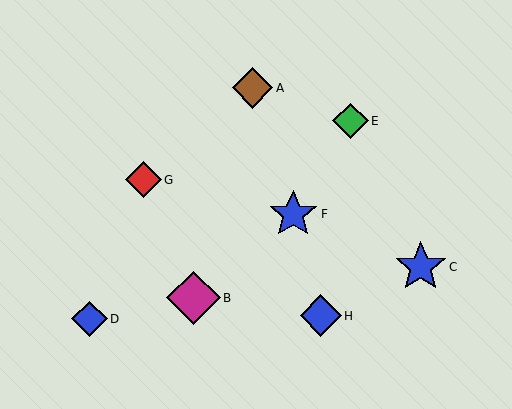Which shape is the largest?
The magenta diamond (labeled B) is the largest.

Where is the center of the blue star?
The center of the blue star is at (293, 214).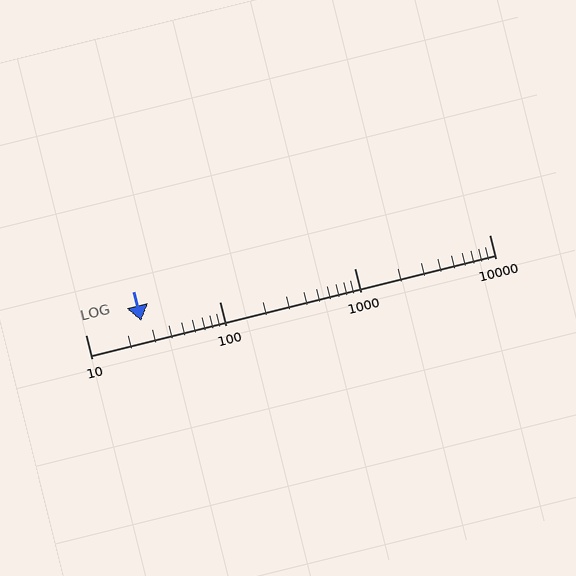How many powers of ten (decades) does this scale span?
The scale spans 3 decades, from 10 to 10000.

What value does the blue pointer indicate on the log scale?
The pointer indicates approximately 26.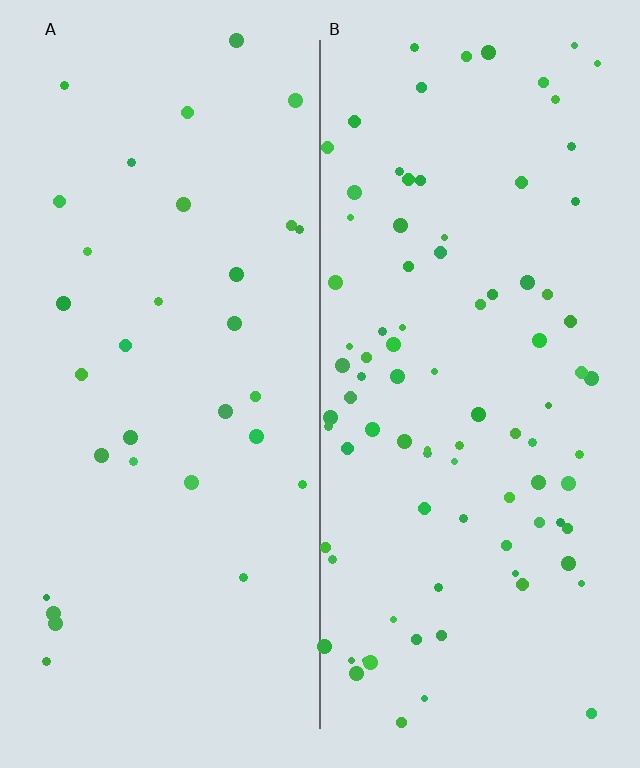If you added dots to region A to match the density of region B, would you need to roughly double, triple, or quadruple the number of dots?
Approximately triple.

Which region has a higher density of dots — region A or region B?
B (the right).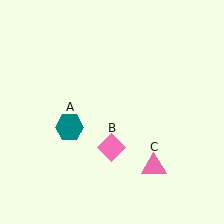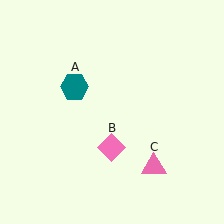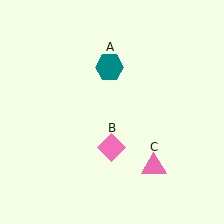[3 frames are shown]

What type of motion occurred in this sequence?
The teal hexagon (object A) rotated clockwise around the center of the scene.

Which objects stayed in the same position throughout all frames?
Pink diamond (object B) and pink triangle (object C) remained stationary.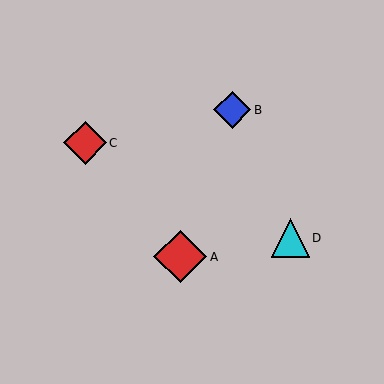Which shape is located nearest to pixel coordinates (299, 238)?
The cyan triangle (labeled D) at (290, 238) is nearest to that location.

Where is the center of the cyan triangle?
The center of the cyan triangle is at (290, 238).